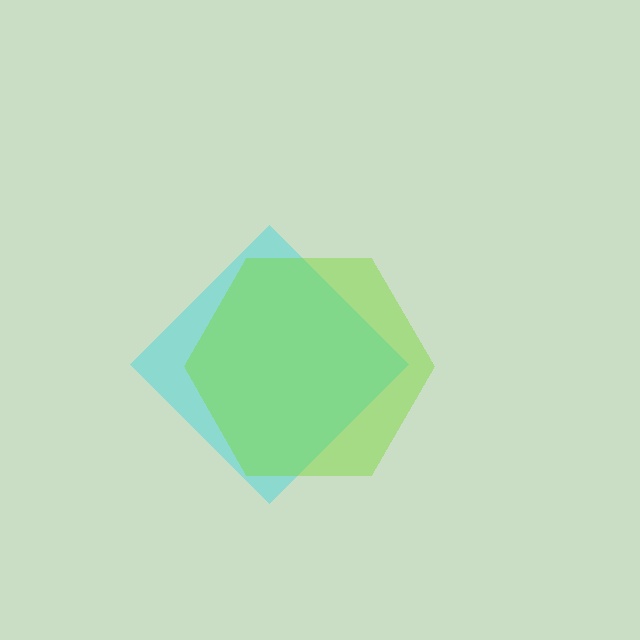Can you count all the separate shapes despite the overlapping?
Yes, there are 2 separate shapes.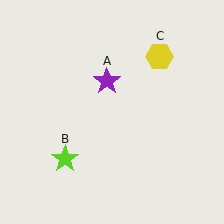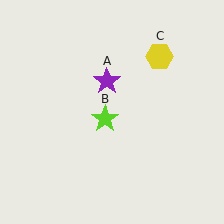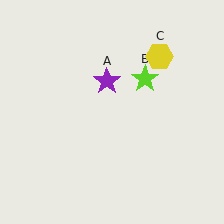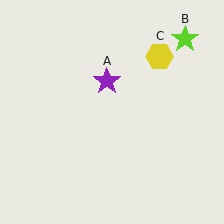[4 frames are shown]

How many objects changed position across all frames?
1 object changed position: lime star (object B).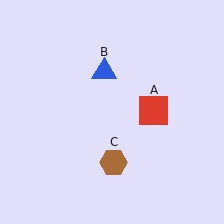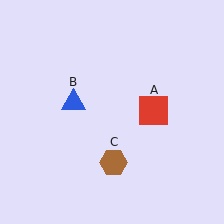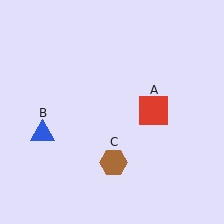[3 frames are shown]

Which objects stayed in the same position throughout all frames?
Red square (object A) and brown hexagon (object C) remained stationary.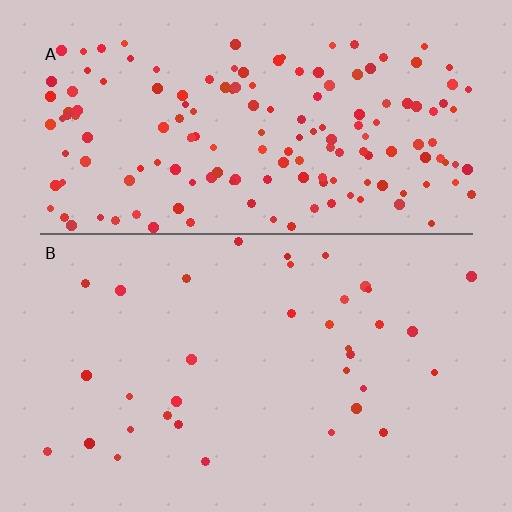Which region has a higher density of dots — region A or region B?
A (the top).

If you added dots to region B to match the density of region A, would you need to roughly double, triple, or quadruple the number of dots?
Approximately quadruple.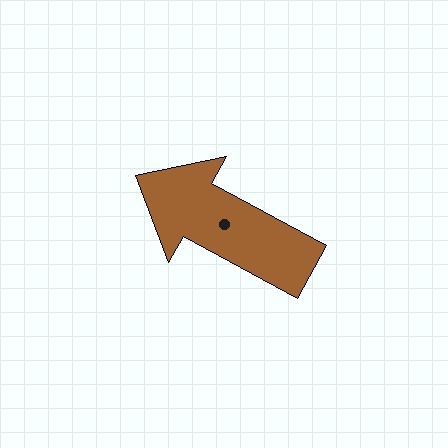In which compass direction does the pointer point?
Northwest.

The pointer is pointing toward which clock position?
Roughly 10 o'clock.